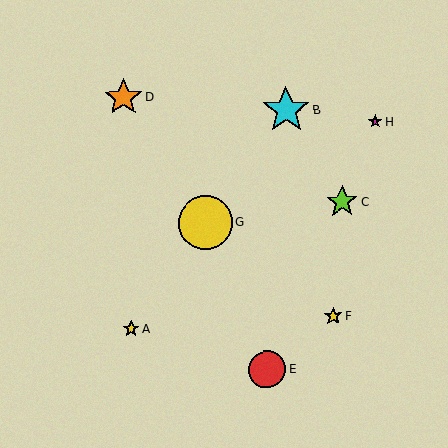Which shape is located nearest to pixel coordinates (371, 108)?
The magenta star (labeled H) at (375, 122) is nearest to that location.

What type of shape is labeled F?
Shape F is a yellow star.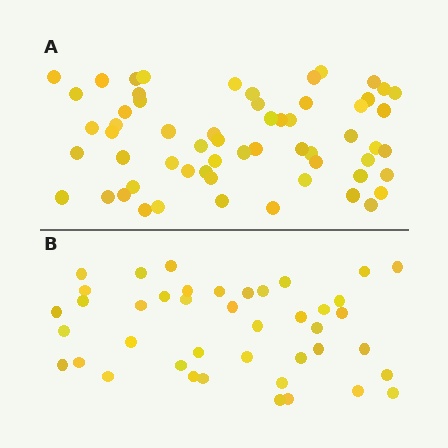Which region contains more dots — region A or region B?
Region A (the top region) has more dots.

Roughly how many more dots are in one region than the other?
Region A has approximately 20 more dots than region B.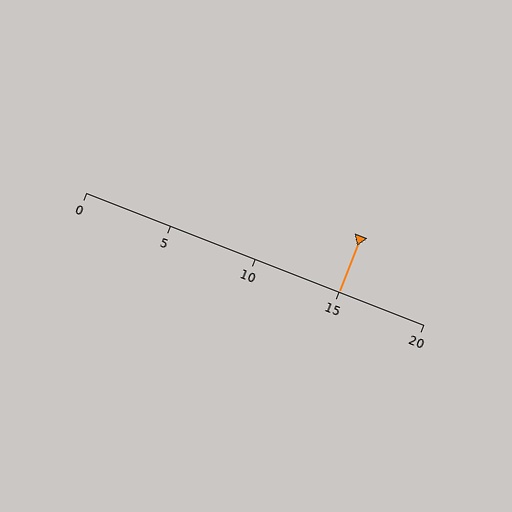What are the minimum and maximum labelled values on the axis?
The axis runs from 0 to 20.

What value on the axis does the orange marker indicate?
The marker indicates approximately 15.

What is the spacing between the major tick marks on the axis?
The major ticks are spaced 5 apart.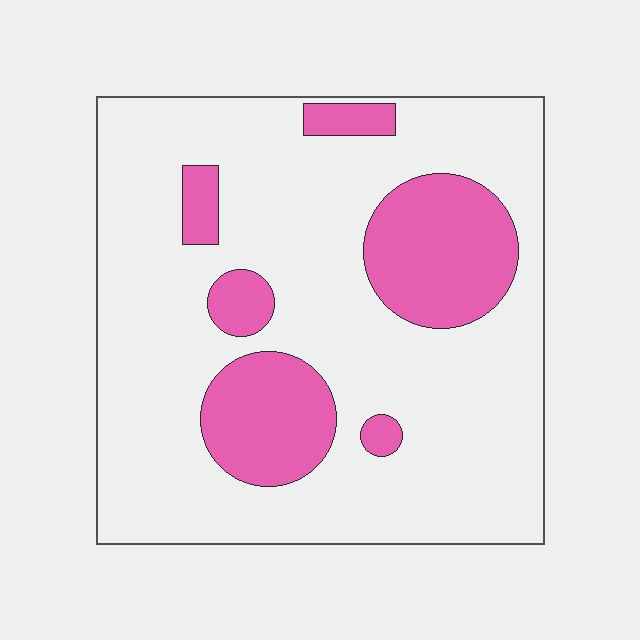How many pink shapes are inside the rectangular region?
6.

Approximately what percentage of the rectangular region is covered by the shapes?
Approximately 20%.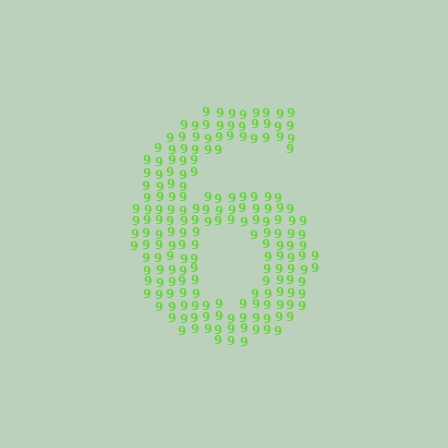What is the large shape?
The large shape is the digit 6.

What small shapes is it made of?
It is made of small digit 9's.